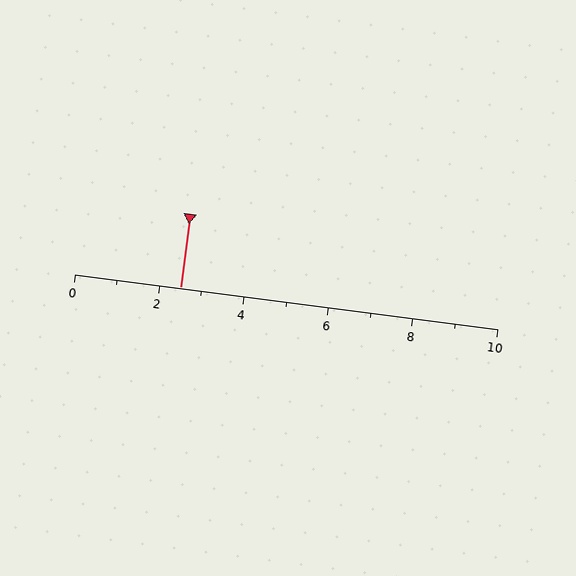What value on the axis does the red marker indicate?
The marker indicates approximately 2.5.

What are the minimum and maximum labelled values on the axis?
The axis runs from 0 to 10.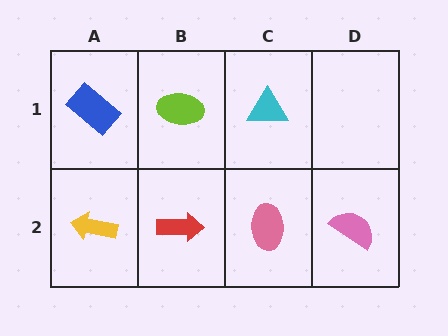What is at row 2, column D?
A pink semicircle.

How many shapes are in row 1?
3 shapes.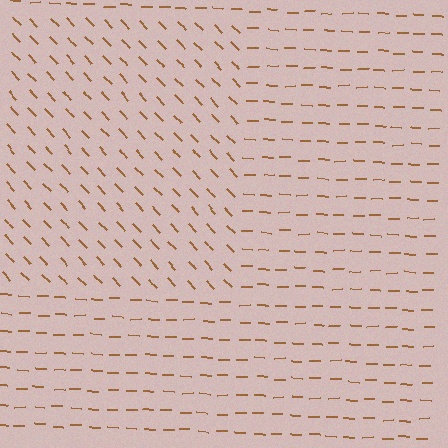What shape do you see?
I see a rectangle.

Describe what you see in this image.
The image is filled with small brown line segments. A rectangle region in the image has lines oriented differently from the surrounding lines, creating a visible texture boundary.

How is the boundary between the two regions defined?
The boundary is defined purely by a change in line orientation (approximately 45 degrees difference). All lines are the same color and thickness.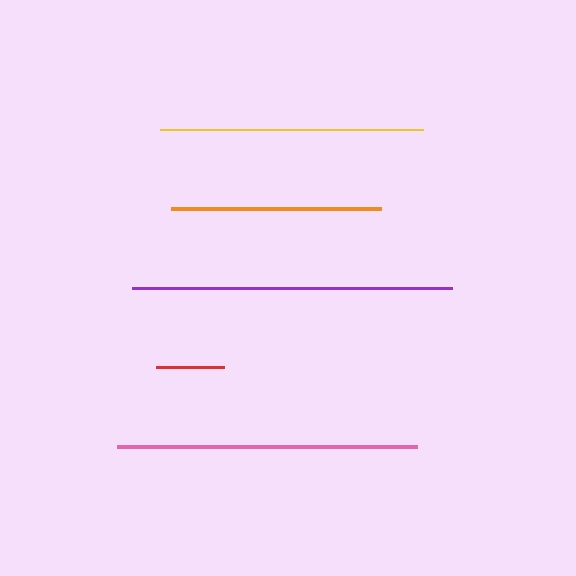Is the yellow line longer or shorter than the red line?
The yellow line is longer than the red line.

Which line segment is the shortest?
The red line is the shortest at approximately 68 pixels.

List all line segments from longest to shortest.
From longest to shortest: purple, pink, yellow, orange, red.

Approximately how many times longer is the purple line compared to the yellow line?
The purple line is approximately 1.2 times the length of the yellow line.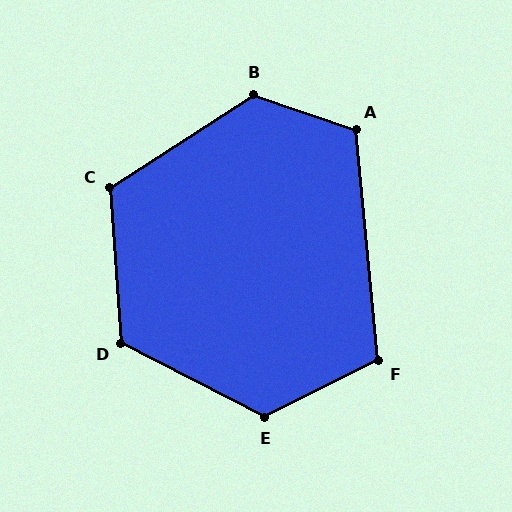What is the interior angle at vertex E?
Approximately 127 degrees (obtuse).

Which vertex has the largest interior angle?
B, at approximately 128 degrees.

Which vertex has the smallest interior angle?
F, at approximately 111 degrees.